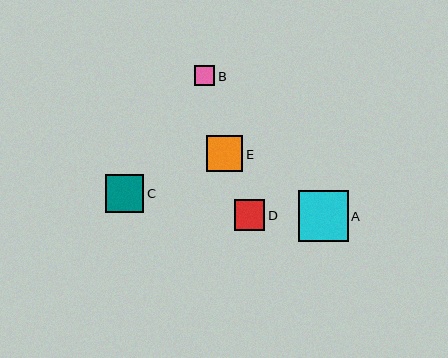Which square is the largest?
Square A is the largest with a size of approximately 50 pixels.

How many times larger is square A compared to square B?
Square A is approximately 2.5 times the size of square B.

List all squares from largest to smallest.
From largest to smallest: A, C, E, D, B.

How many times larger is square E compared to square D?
Square E is approximately 1.2 times the size of square D.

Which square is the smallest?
Square B is the smallest with a size of approximately 20 pixels.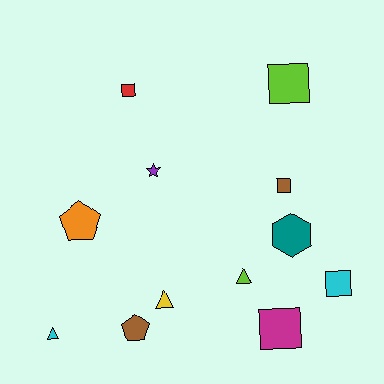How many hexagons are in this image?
There is 1 hexagon.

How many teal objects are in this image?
There is 1 teal object.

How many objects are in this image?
There are 12 objects.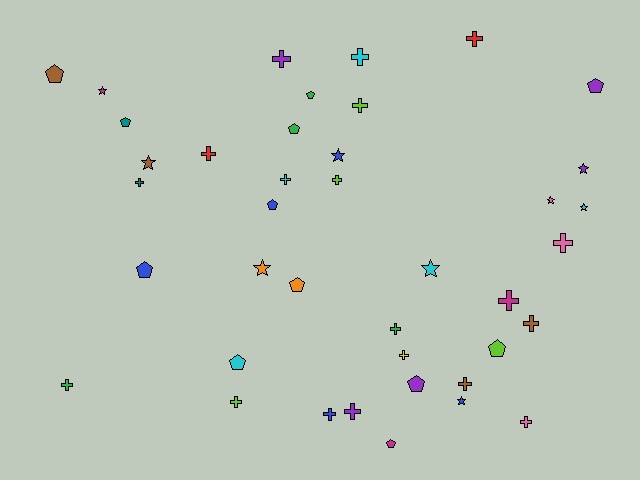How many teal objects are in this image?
There are 2 teal objects.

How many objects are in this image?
There are 40 objects.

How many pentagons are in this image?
There are 12 pentagons.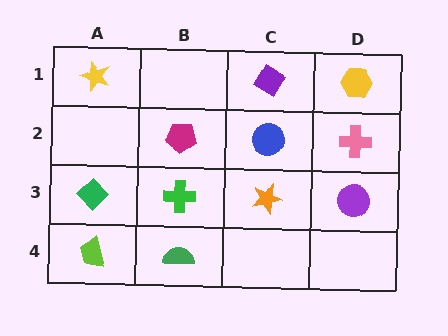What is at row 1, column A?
A yellow star.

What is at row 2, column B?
A magenta pentagon.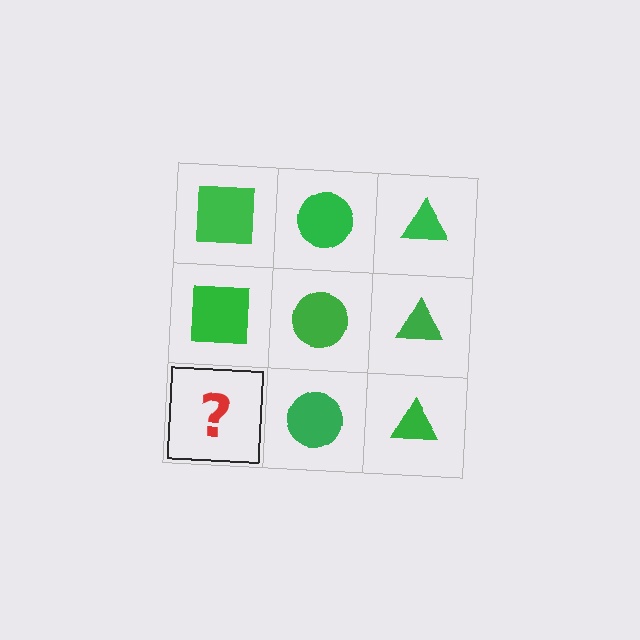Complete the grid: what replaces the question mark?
The question mark should be replaced with a green square.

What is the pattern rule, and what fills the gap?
The rule is that each column has a consistent shape. The gap should be filled with a green square.